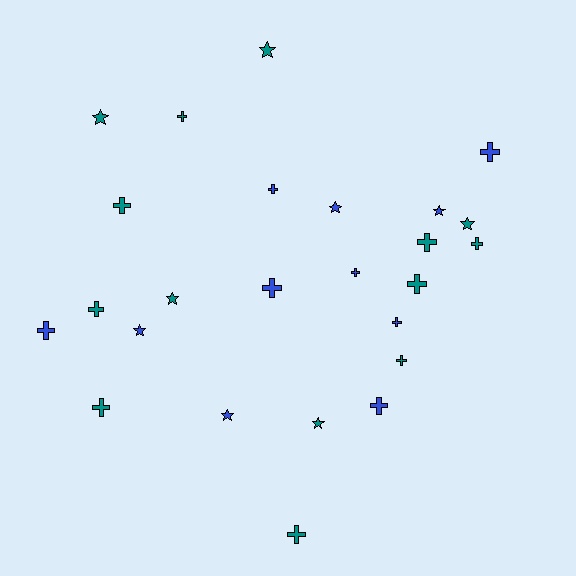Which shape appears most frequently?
Cross, with 16 objects.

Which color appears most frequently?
Teal, with 14 objects.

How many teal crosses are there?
There are 9 teal crosses.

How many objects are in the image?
There are 25 objects.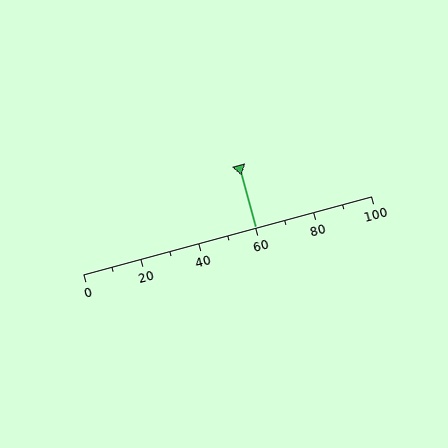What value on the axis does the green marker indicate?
The marker indicates approximately 60.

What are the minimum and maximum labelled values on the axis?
The axis runs from 0 to 100.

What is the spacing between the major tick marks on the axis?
The major ticks are spaced 20 apart.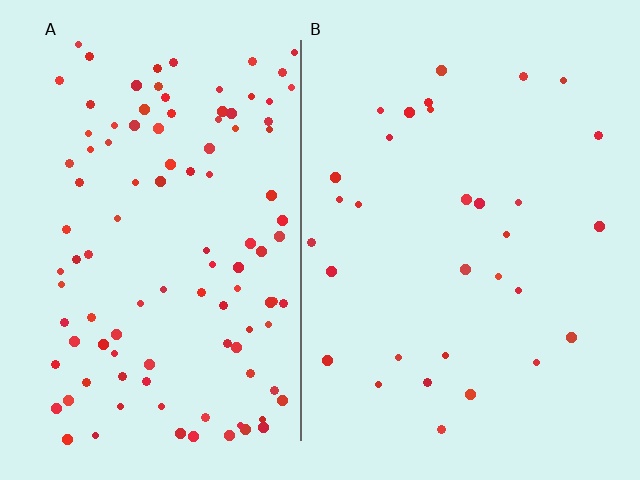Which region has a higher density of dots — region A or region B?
A (the left).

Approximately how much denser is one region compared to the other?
Approximately 3.4× — region A over region B.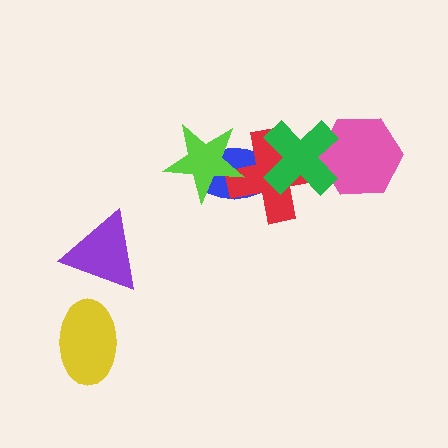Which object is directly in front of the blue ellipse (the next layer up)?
The red cross is directly in front of the blue ellipse.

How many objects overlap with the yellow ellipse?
0 objects overlap with the yellow ellipse.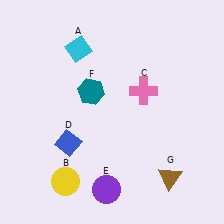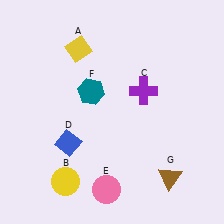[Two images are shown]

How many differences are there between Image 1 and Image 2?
There are 3 differences between the two images.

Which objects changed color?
A changed from cyan to yellow. C changed from pink to purple. E changed from purple to pink.